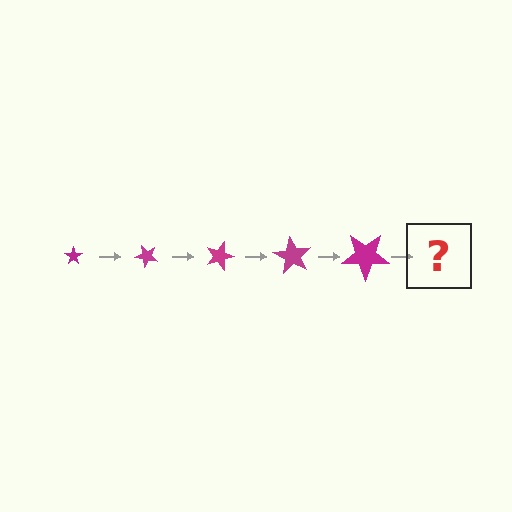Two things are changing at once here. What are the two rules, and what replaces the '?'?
The two rules are that the star grows larger each step and it rotates 45 degrees each step. The '?' should be a star, larger than the previous one and rotated 225 degrees from the start.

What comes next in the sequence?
The next element should be a star, larger than the previous one and rotated 225 degrees from the start.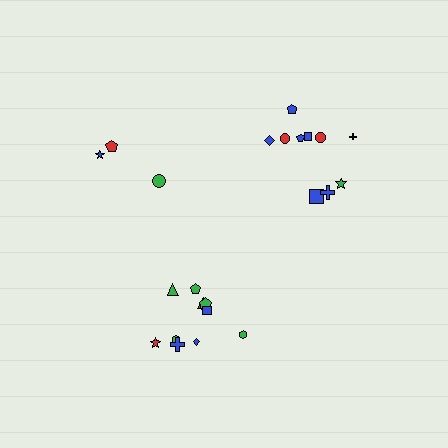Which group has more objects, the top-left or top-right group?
The top-right group.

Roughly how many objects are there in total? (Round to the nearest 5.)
Roughly 25 objects in total.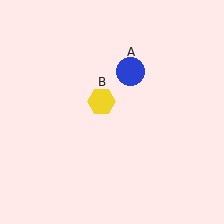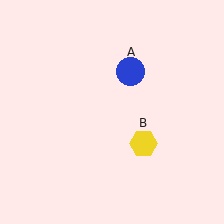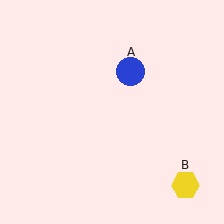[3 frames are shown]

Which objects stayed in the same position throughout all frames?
Blue circle (object A) remained stationary.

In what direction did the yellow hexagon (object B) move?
The yellow hexagon (object B) moved down and to the right.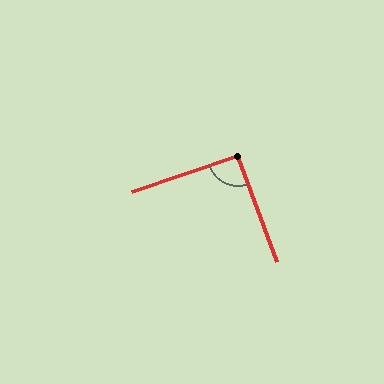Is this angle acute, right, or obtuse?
It is approximately a right angle.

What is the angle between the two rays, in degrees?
Approximately 92 degrees.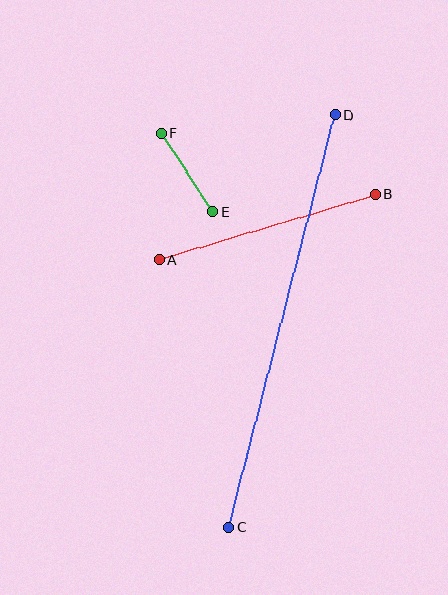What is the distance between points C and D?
The distance is approximately 426 pixels.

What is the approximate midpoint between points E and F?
The midpoint is at approximately (187, 172) pixels.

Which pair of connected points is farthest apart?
Points C and D are farthest apart.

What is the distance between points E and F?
The distance is approximately 93 pixels.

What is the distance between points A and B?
The distance is approximately 226 pixels.